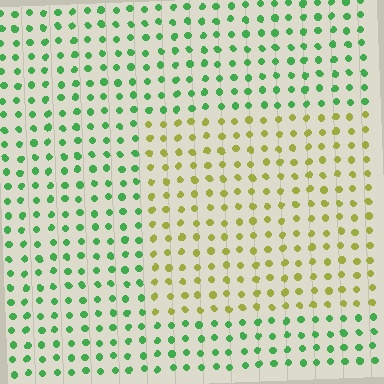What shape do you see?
I see a rectangle.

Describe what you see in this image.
The image is filled with small green elements in a uniform arrangement. A rectangle-shaped region is visible where the elements are tinted to a slightly different hue, forming a subtle color boundary.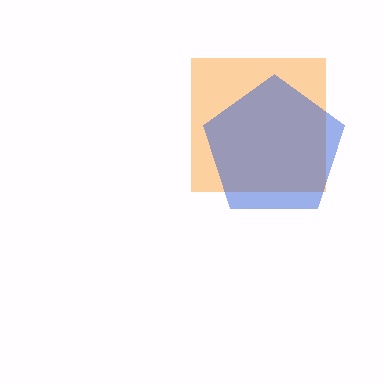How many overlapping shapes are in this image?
There are 2 overlapping shapes in the image.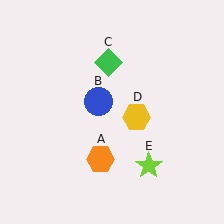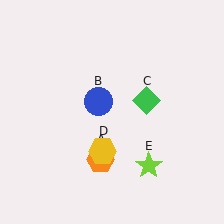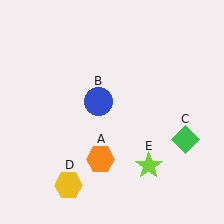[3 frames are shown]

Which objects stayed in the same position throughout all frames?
Orange hexagon (object A) and blue circle (object B) and lime star (object E) remained stationary.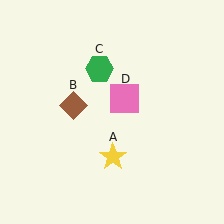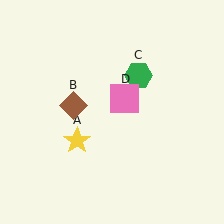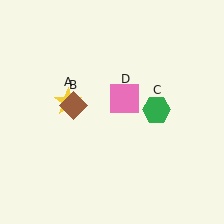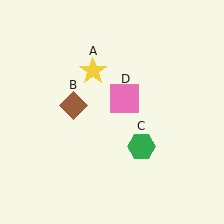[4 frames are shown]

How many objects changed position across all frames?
2 objects changed position: yellow star (object A), green hexagon (object C).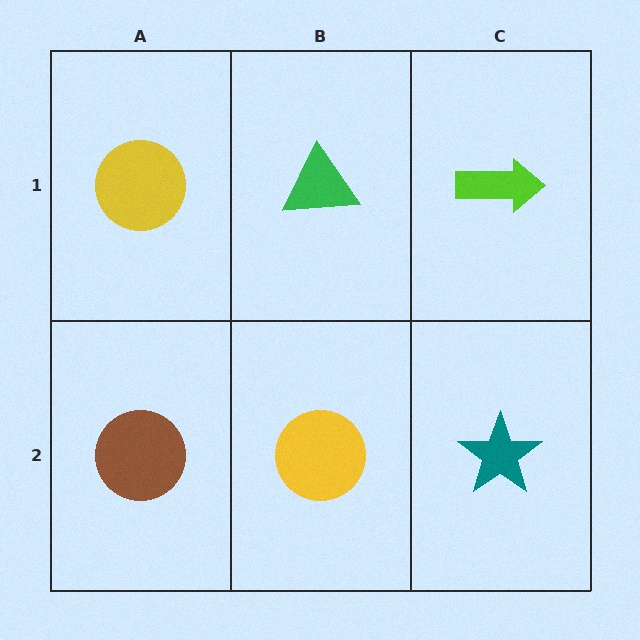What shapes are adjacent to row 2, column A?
A yellow circle (row 1, column A), a yellow circle (row 2, column B).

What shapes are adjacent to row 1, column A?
A brown circle (row 2, column A), a green triangle (row 1, column B).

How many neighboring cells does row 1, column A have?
2.